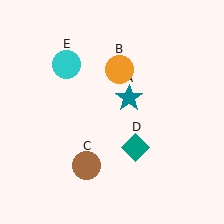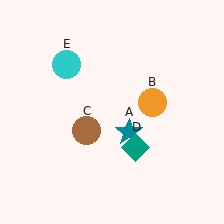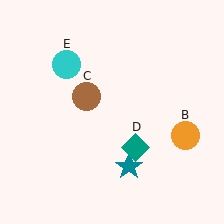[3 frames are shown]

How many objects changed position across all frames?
3 objects changed position: teal star (object A), orange circle (object B), brown circle (object C).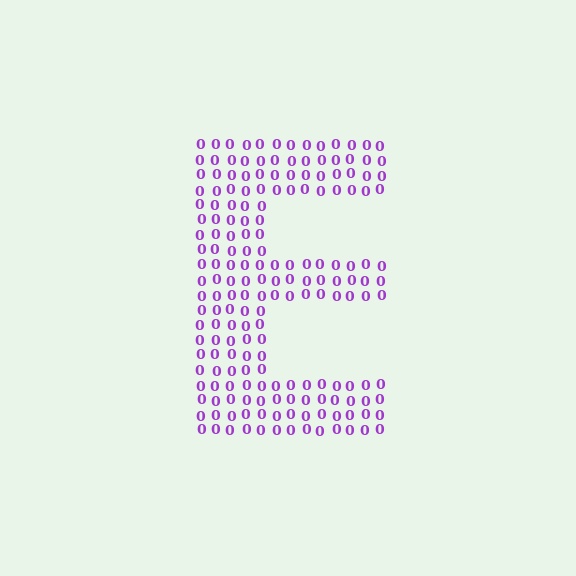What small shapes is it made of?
It is made of small digit 0's.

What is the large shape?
The large shape is the letter E.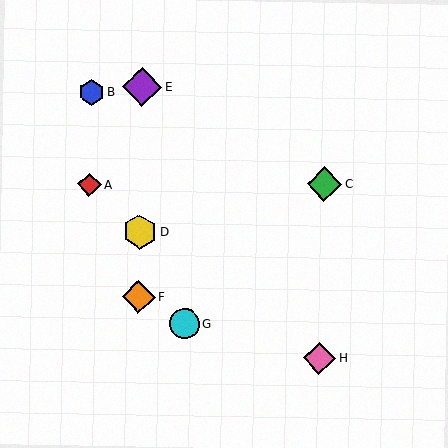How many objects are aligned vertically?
3 objects (D, E, F) are aligned vertically.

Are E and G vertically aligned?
No, E is at x≈142 and G is at x≈185.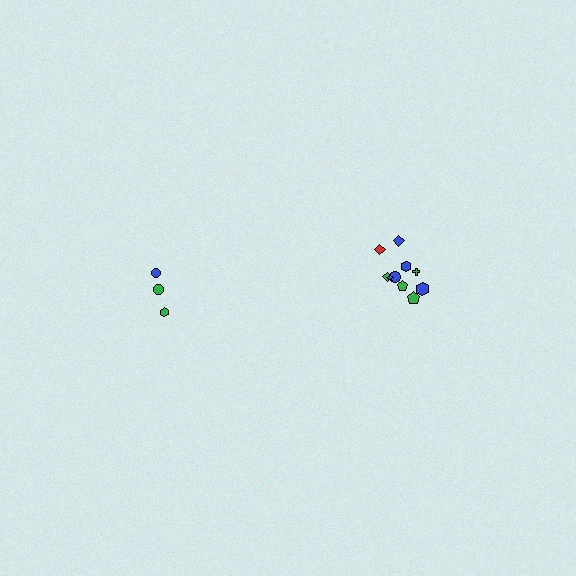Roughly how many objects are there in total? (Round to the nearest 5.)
Roughly 15 objects in total.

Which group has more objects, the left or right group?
The right group.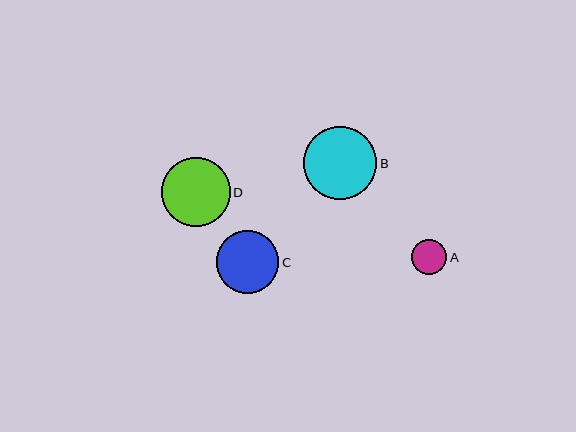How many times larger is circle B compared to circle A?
Circle B is approximately 2.1 times the size of circle A.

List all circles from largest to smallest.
From largest to smallest: B, D, C, A.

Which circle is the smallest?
Circle A is the smallest with a size of approximately 35 pixels.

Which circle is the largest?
Circle B is the largest with a size of approximately 73 pixels.